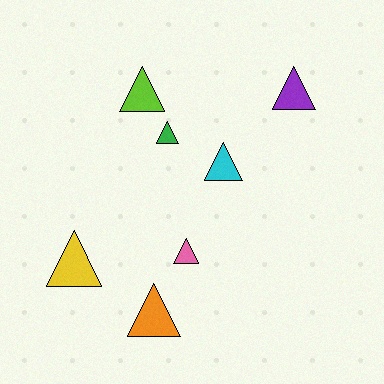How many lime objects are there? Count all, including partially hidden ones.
There is 1 lime object.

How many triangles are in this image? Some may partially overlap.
There are 7 triangles.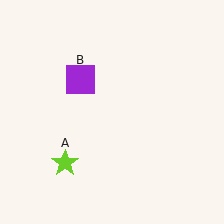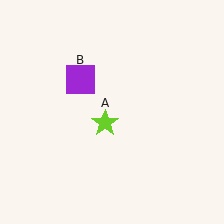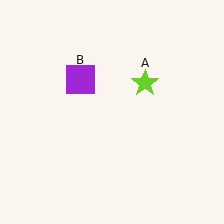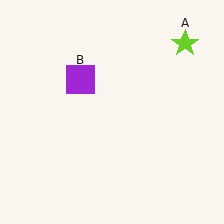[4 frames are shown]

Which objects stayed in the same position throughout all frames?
Purple square (object B) remained stationary.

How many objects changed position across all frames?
1 object changed position: lime star (object A).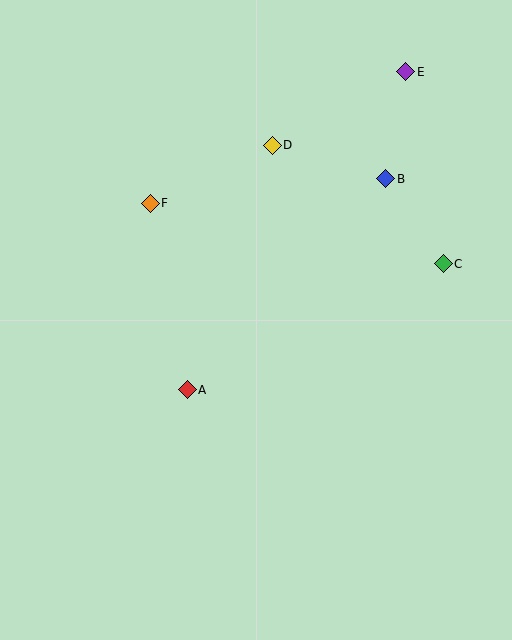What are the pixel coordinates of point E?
Point E is at (406, 72).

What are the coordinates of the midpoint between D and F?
The midpoint between D and F is at (211, 174).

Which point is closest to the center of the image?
Point A at (187, 390) is closest to the center.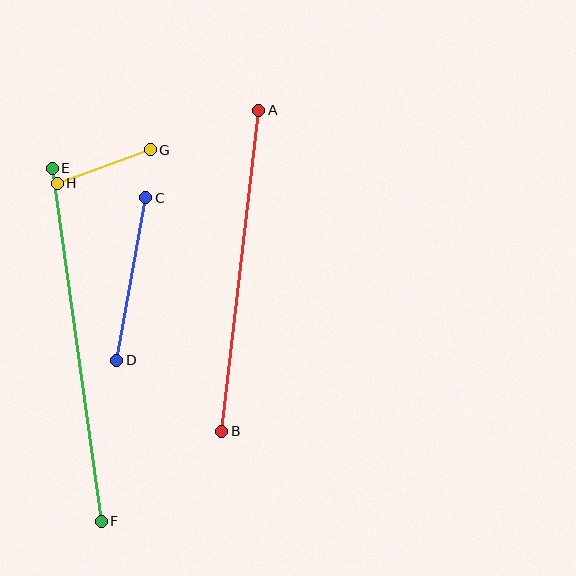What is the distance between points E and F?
The distance is approximately 357 pixels.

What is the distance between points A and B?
The distance is approximately 323 pixels.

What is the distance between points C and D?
The distance is approximately 165 pixels.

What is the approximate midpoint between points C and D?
The midpoint is at approximately (131, 279) pixels.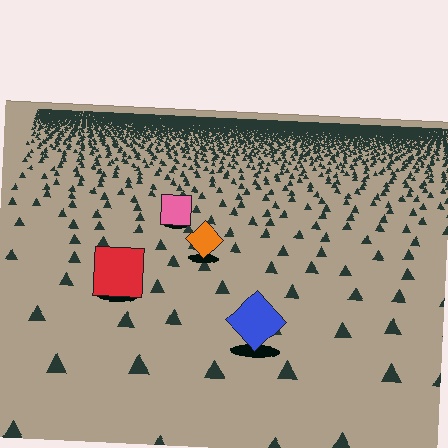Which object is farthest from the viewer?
The pink square is farthest from the viewer. It appears smaller and the ground texture around it is denser.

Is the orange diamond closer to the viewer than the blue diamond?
No. The blue diamond is closer — you can tell from the texture gradient: the ground texture is coarser near it.